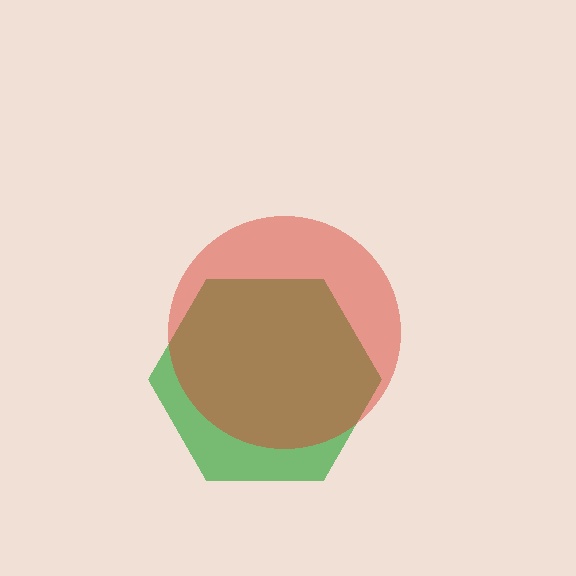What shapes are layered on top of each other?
The layered shapes are: a green hexagon, a red circle.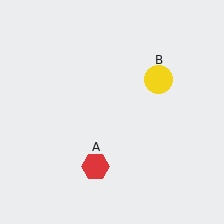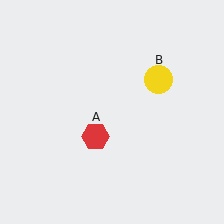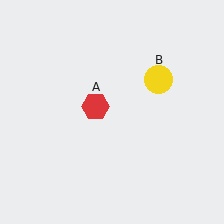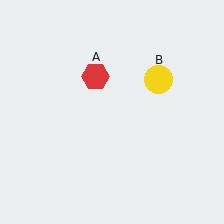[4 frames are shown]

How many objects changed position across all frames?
1 object changed position: red hexagon (object A).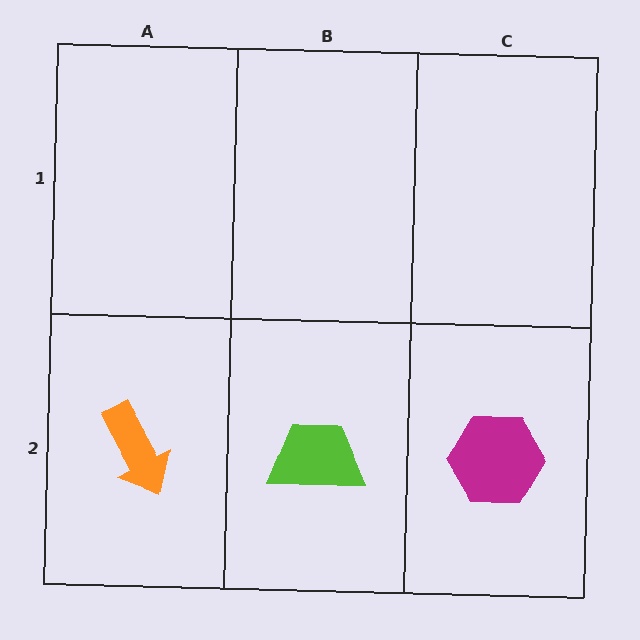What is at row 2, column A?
An orange arrow.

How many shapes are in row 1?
0 shapes.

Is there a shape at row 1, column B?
No, that cell is empty.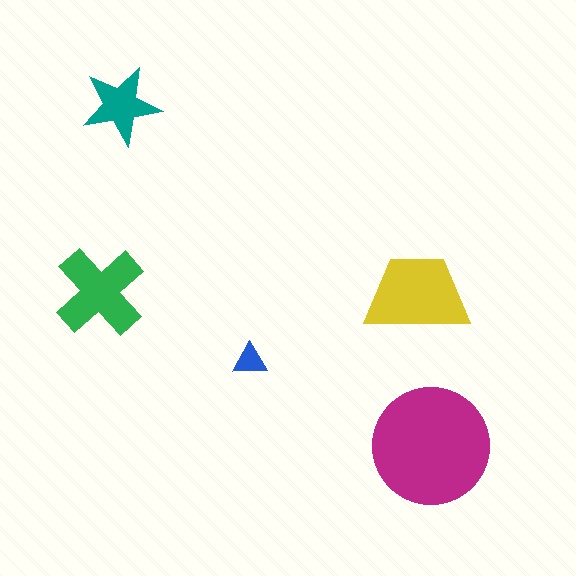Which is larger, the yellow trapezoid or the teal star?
The yellow trapezoid.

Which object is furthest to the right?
The magenta circle is rightmost.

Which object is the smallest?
The blue triangle.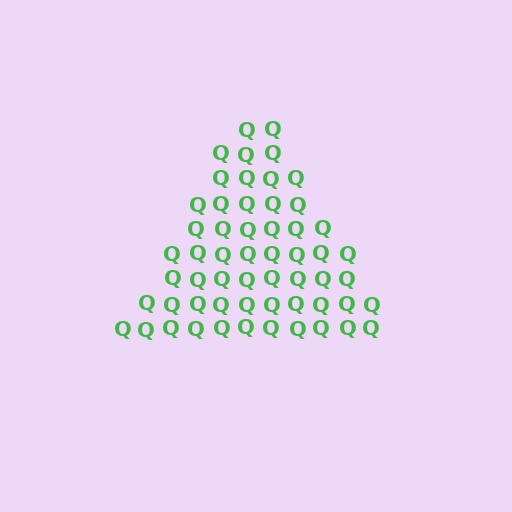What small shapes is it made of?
It is made of small letter Q's.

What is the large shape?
The large shape is a triangle.